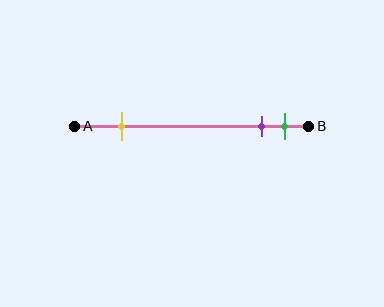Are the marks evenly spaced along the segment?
No, the marks are not evenly spaced.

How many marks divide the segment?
There are 3 marks dividing the segment.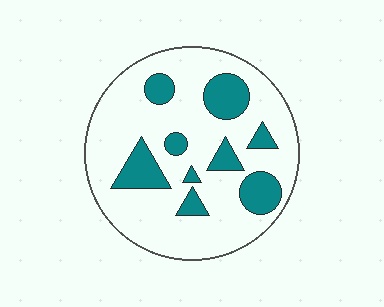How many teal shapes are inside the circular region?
9.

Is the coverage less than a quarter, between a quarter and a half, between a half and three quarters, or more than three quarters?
Less than a quarter.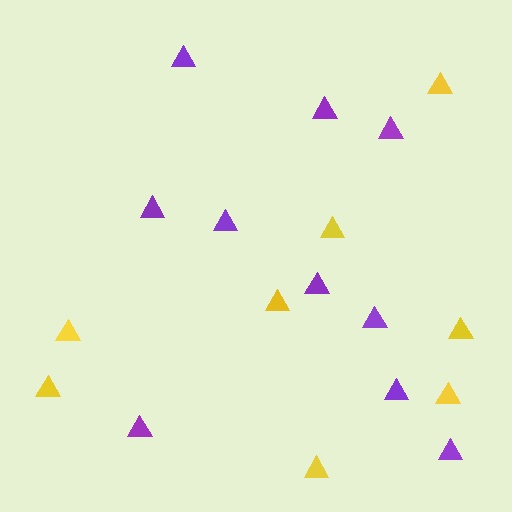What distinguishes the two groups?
There are 2 groups: one group of yellow triangles (8) and one group of purple triangles (10).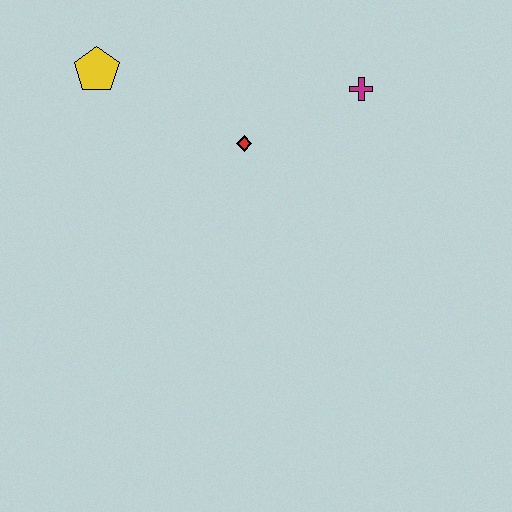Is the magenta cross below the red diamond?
No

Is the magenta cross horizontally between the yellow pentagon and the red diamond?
No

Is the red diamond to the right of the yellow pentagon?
Yes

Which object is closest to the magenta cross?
The red diamond is closest to the magenta cross.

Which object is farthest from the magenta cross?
The yellow pentagon is farthest from the magenta cross.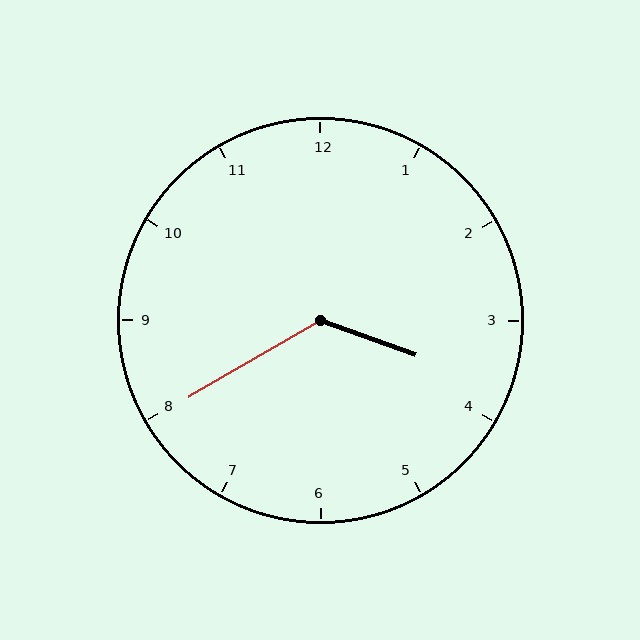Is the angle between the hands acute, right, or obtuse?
It is obtuse.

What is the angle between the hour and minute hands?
Approximately 130 degrees.